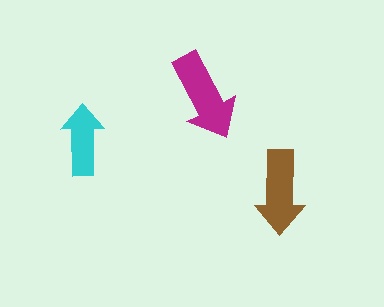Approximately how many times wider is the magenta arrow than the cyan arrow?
About 1.5 times wider.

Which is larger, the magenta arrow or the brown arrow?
The magenta one.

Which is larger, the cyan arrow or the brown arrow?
The brown one.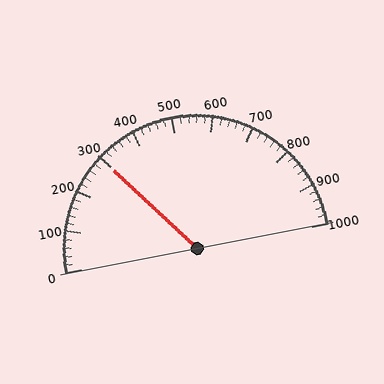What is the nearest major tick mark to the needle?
The nearest major tick mark is 300.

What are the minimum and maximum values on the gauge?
The gauge ranges from 0 to 1000.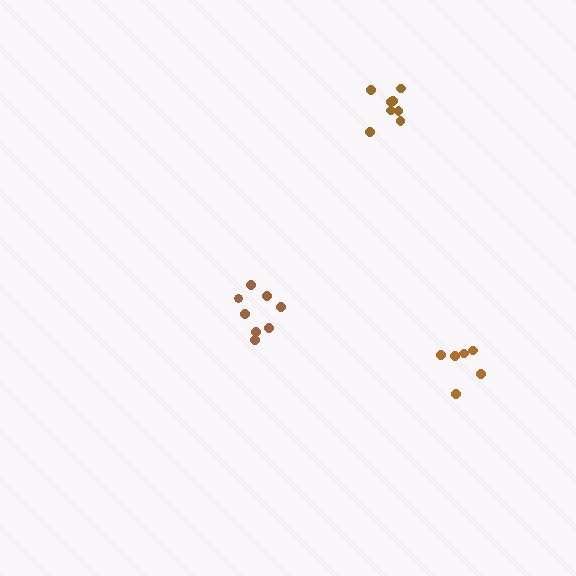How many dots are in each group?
Group 1: 6 dots, Group 2: 8 dots, Group 3: 8 dots (22 total).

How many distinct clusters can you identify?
There are 3 distinct clusters.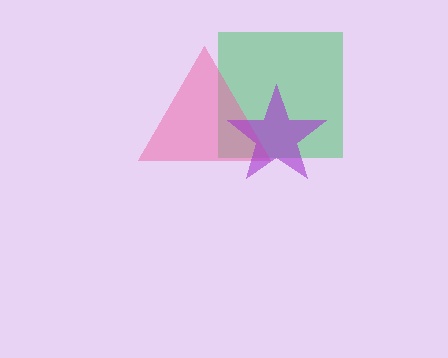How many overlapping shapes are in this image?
There are 3 overlapping shapes in the image.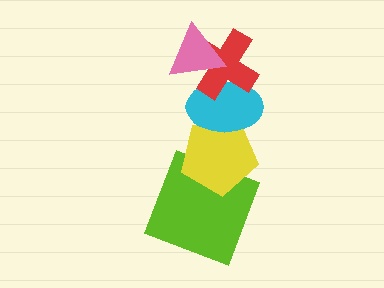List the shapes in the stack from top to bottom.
From top to bottom: the pink triangle, the red cross, the cyan ellipse, the yellow pentagon, the lime square.